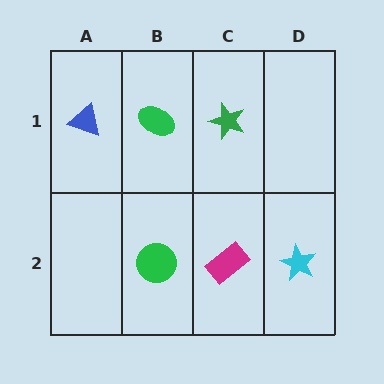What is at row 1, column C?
A green star.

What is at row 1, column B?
A green ellipse.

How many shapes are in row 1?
3 shapes.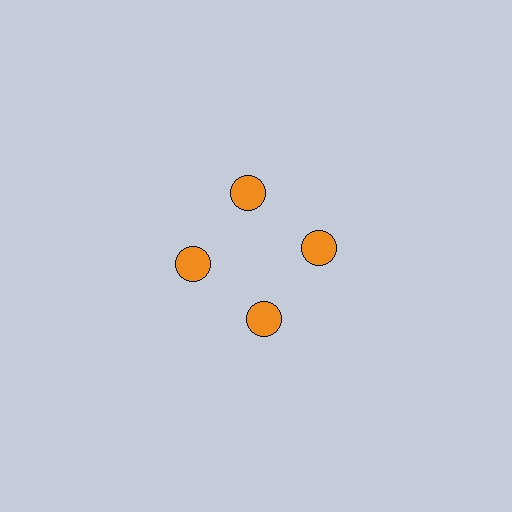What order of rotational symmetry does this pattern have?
This pattern has 4-fold rotational symmetry.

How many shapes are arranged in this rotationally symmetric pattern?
There are 4 shapes, arranged in 4 groups of 1.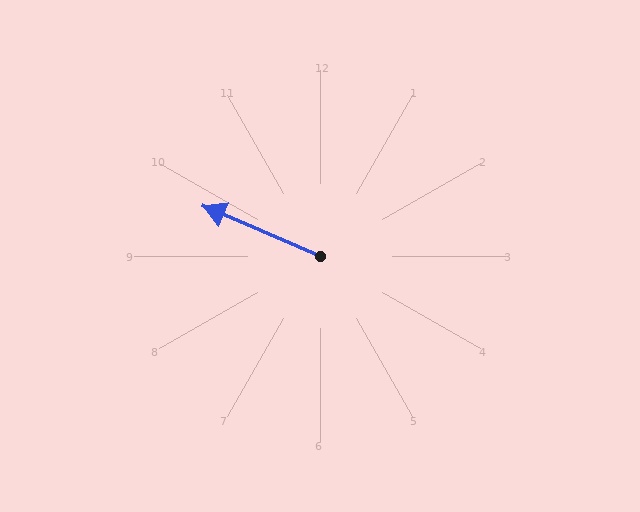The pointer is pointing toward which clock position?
Roughly 10 o'clock.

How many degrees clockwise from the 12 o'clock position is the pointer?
Approximately 293 degrees.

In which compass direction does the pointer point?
Northwest.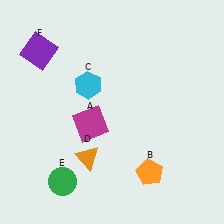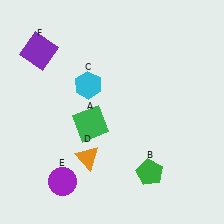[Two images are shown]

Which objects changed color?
A changed from magenta to green. B changed from orange to green. E changed from green to purple.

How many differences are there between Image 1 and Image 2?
There are 3 differences between the two images.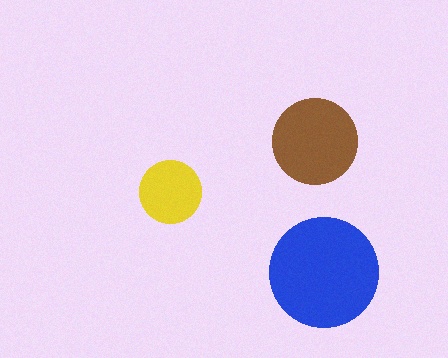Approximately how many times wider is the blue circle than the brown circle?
About 1.5 times wider.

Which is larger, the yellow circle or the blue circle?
The blue one.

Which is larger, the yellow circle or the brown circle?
The brown one.